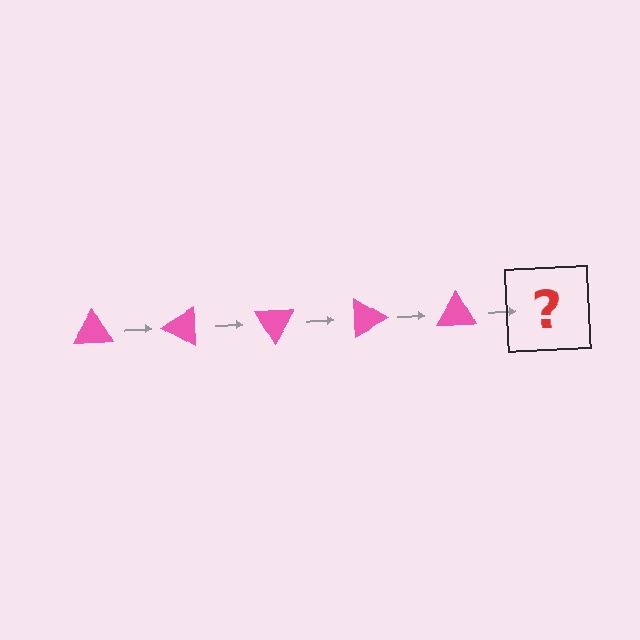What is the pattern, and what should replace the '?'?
The pattern is that the triangle rotates 30 degrees each step. The '?' should be a pink triangle rotated 150 degrees.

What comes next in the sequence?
The next element should be a pink triangle rotated 150 degrees.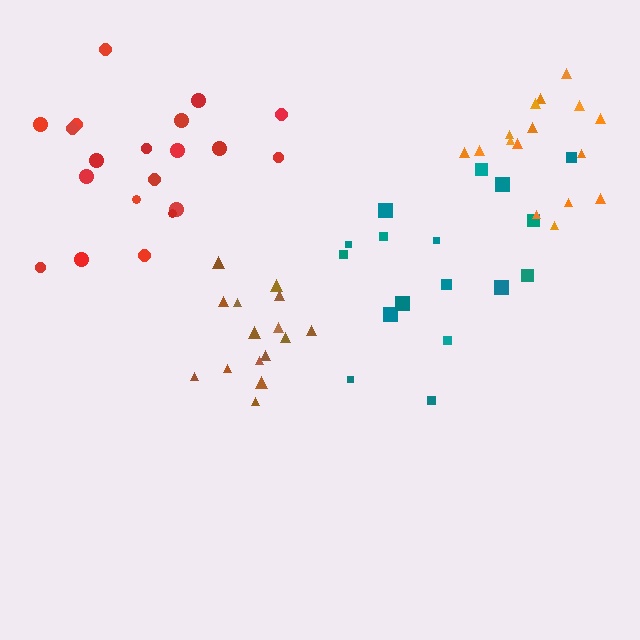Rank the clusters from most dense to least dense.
brown, orange, red, teal.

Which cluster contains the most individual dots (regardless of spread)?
Red (20).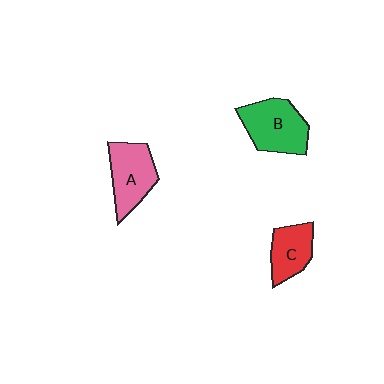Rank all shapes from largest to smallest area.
From largest to smallest: B (green), A (pink), C (red).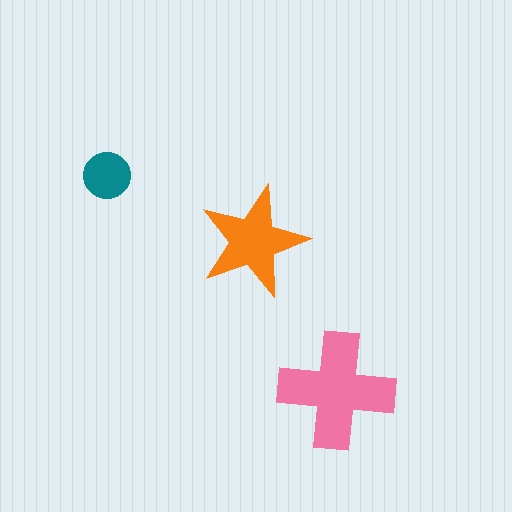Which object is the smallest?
The teal circle.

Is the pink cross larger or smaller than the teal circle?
Larger.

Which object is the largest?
The pink cross.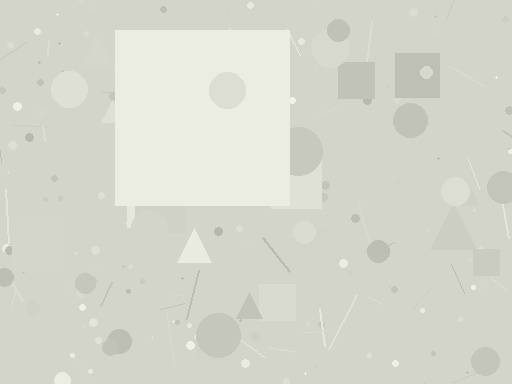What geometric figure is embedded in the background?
A square is embedded in the background.